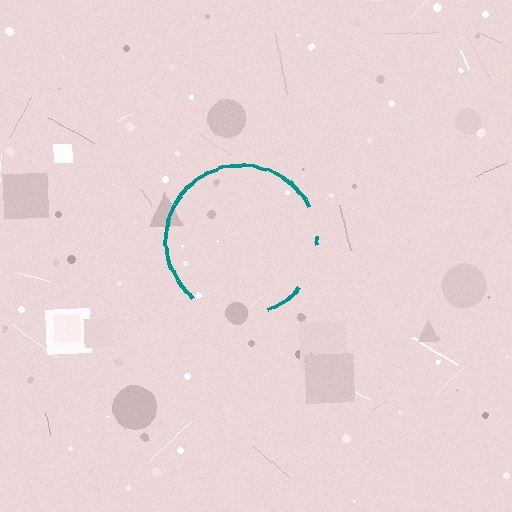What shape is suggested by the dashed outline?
The dashed outline suggests a circle.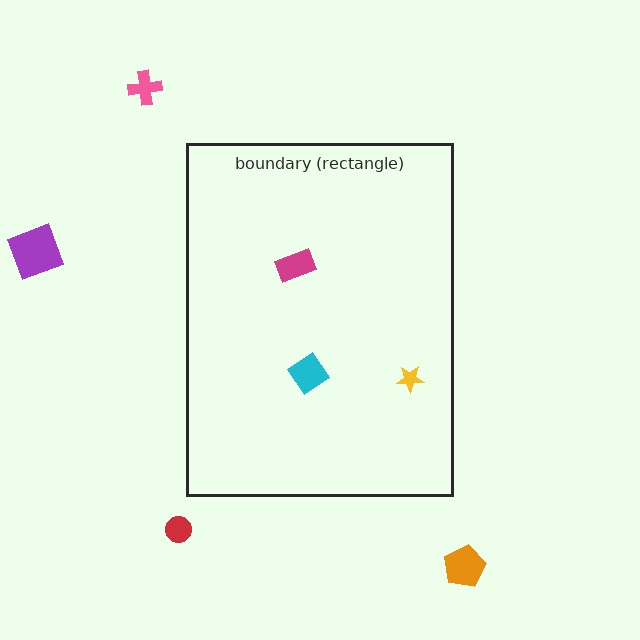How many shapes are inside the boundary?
3 inside, 4 outside.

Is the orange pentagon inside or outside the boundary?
Outside.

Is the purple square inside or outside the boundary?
Outside.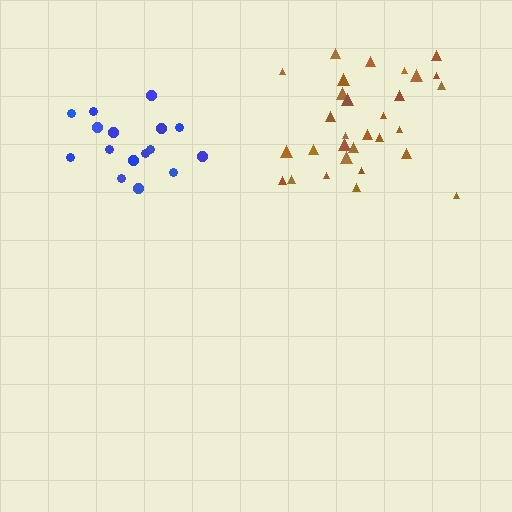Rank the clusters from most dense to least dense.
blue, brown.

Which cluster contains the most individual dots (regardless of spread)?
Brown (30).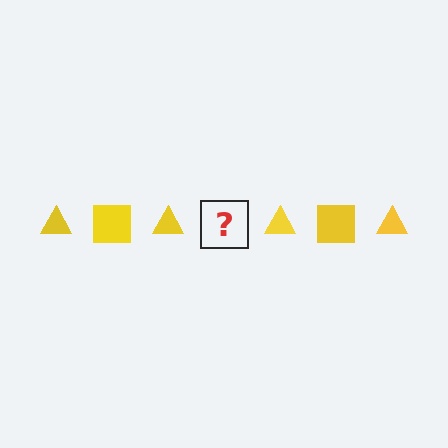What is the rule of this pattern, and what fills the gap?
The rule is that the pattern cycles through triangle, square shapes in yellow. The gap should be filled with a yellow square.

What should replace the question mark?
The question mark should be replaced with a yellow square.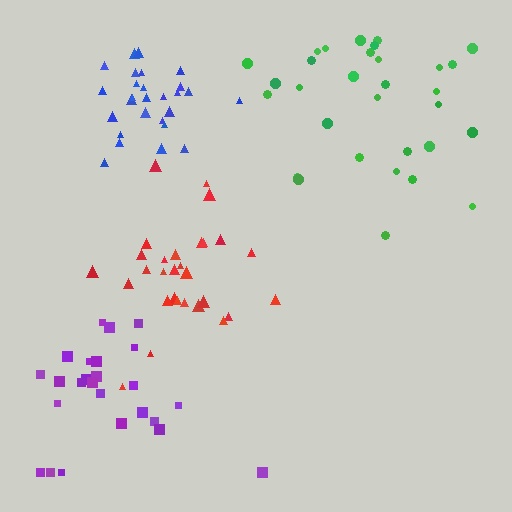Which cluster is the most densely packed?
Blue.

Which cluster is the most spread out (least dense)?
Green.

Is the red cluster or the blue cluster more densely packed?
Blue.